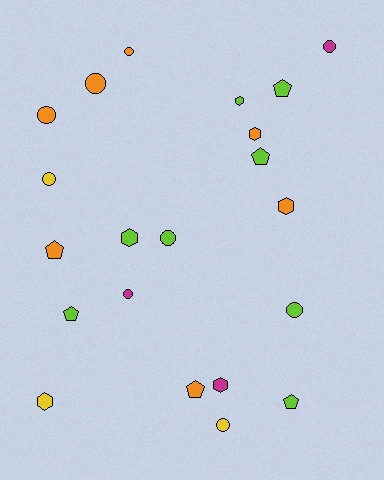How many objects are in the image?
There are 21 objects.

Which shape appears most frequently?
Circle, with 9 objects.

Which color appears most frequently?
Lime, with 8 objects.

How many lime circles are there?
There are 2 lime circles.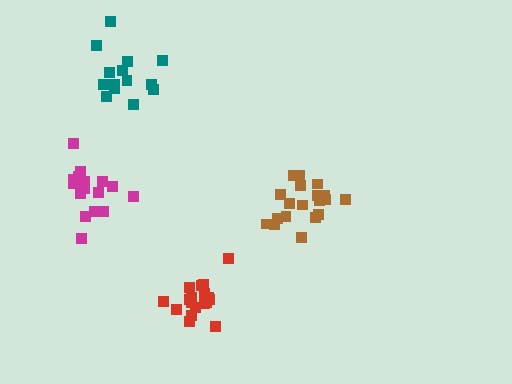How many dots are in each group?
Group 1: 19 dots, Group 2: 14 dots, Group 3: 19 dots, Group 4: 17 dots (69 total).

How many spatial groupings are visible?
There are 4 spatial groupings.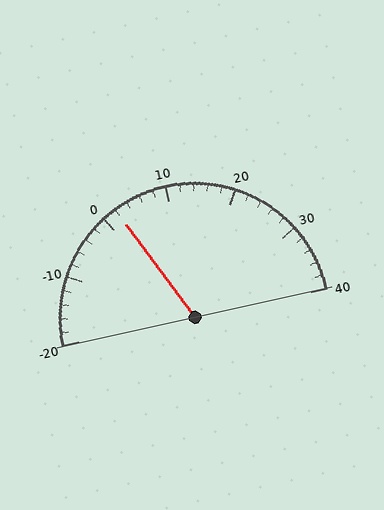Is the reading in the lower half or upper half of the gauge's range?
The reading is in the lower half of the range (-20 to 40).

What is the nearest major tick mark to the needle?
The nearest major tick mark is 0.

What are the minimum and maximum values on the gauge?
The gauge ranges from -20 to 40.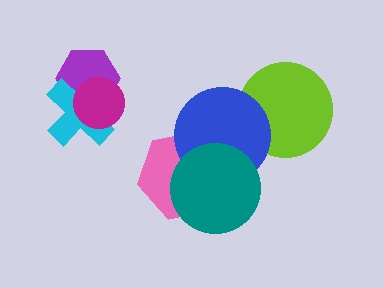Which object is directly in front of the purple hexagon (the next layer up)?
The cyan cross is directly in front of the purple hexagon.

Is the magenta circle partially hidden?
No, no other shape covers it.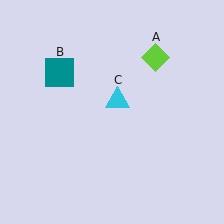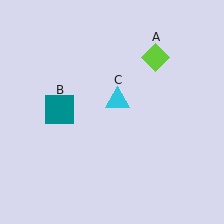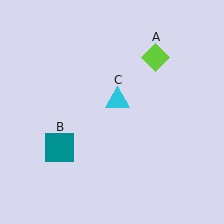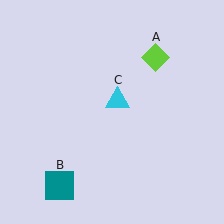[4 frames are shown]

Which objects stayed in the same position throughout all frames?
Lime diamond (object A) and cyan triangle (object C) remained stationary.